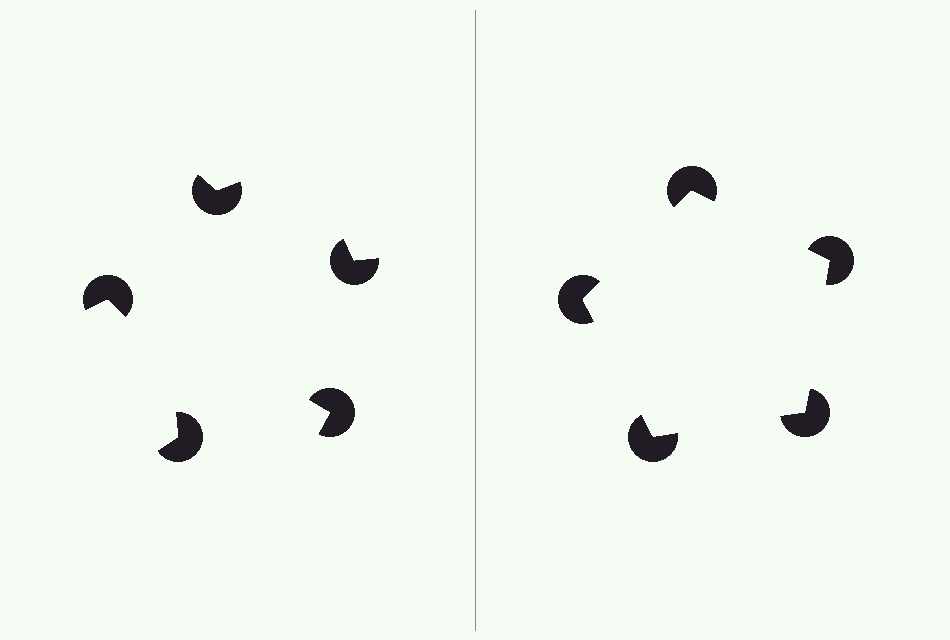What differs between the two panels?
The pac-man discs are positioned identically on both sides; only the wedge orientations differ. On the right they align to a pentagon; on the left they are misaligned.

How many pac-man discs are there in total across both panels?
10 — 5 on each side.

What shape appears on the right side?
An illusory pentagon.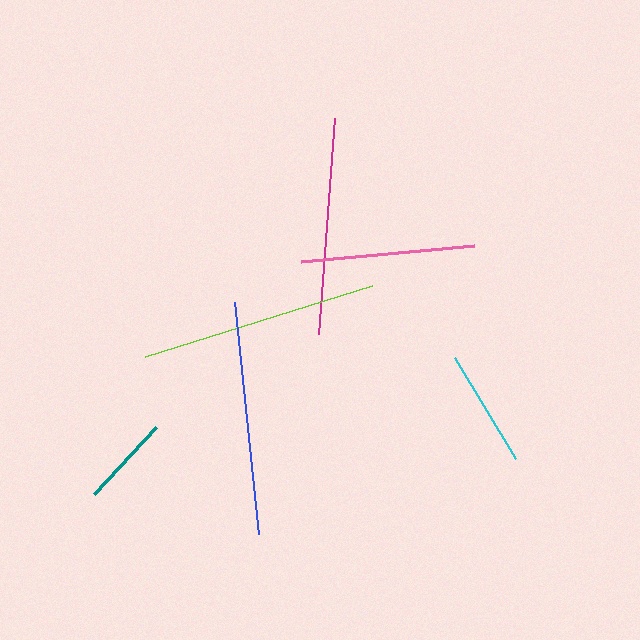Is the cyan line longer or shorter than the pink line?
The pink line is longer than the cyan line.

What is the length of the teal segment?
The teal segment is approximately 91 pixels long.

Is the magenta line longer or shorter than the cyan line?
The magenta line is longer than the cyan line.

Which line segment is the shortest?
The teal line is the shortest at approximately 91 pixels.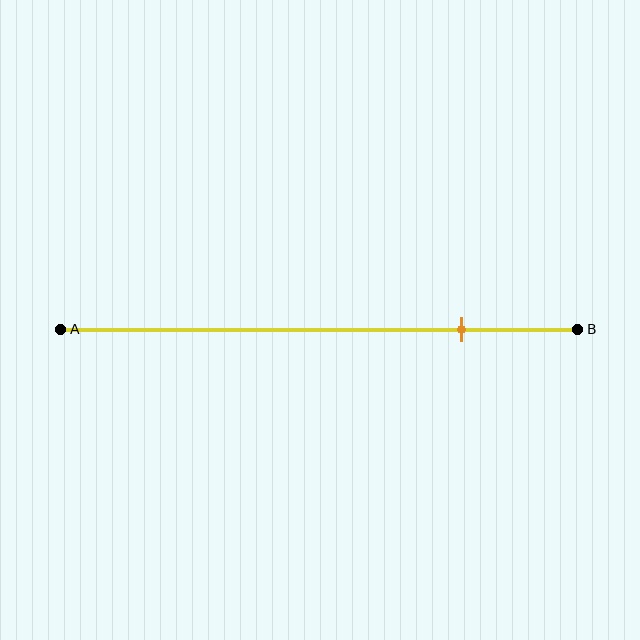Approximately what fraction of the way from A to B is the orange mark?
The orange mark is approximately 75% of the way from A to B.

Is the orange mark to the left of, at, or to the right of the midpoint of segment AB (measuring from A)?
The orange mark is to the right of the midpoint of segment AB.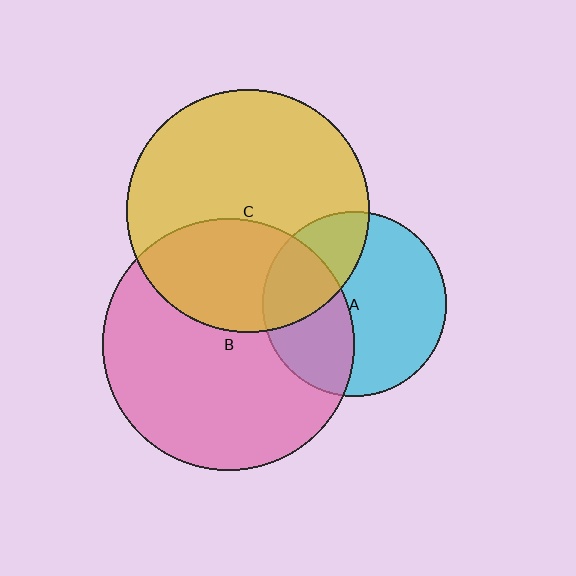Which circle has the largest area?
Circle B (pink).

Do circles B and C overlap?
Yes.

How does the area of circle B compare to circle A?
Approximately 1.9 times.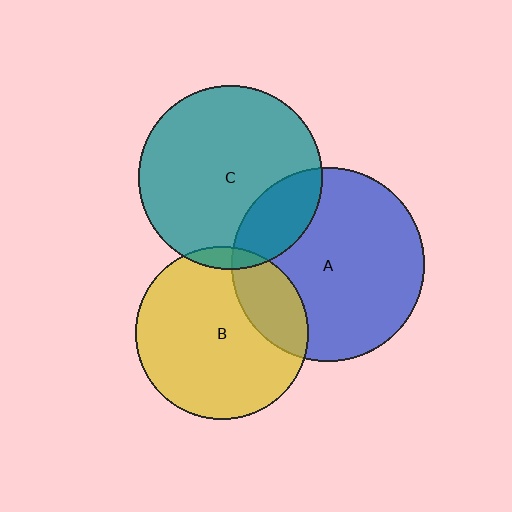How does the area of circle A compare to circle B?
Approximately 1.2 times.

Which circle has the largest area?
Circle A (blue).